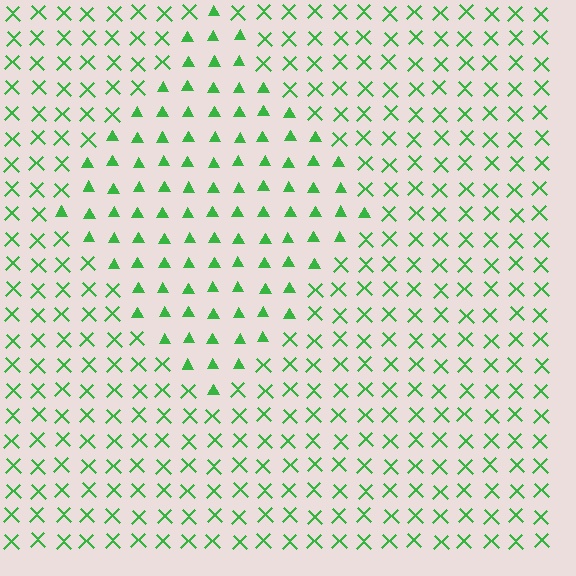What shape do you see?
I see a diamond.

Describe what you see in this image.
The image is filled with small green elements arranged in a uniform grid. A diamond-shaped region contains triangles, while the surrounding area contains X marks. The boundary is defined purely by the change in element shape.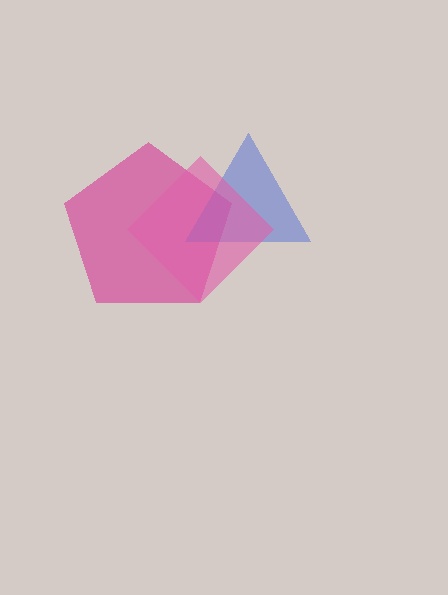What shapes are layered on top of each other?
The layered shapes are: a magenta pentagon, a blue triangle, a pink diamond.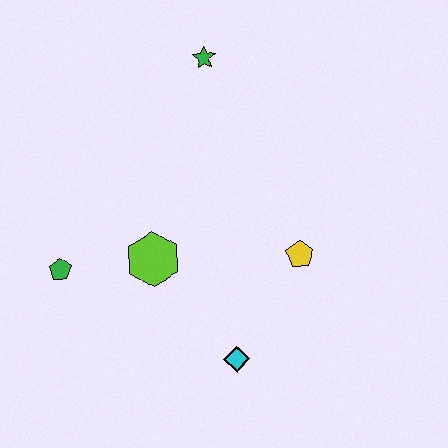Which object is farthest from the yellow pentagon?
The green pentagon is farthest from the yellow pentagon.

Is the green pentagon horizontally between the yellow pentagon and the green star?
No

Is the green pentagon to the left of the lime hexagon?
Yes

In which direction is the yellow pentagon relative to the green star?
The yellow pentagon is below the green star.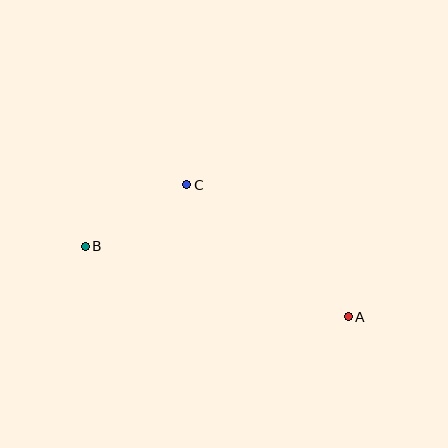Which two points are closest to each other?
Points B and C are closest to each other.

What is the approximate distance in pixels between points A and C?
The distance between A and C is approximately 208 pixels.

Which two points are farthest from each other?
Points A and B are farthest from each other.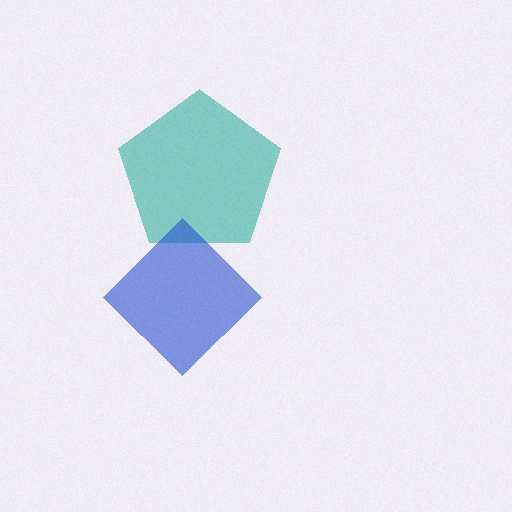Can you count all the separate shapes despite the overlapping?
Yes, there are 2 separate shapes.